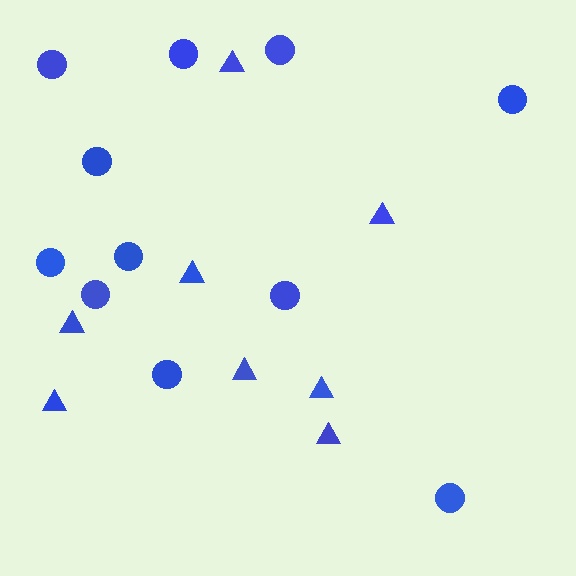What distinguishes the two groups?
There are 2 groups: one group of triangles (8) and one group of circles (11).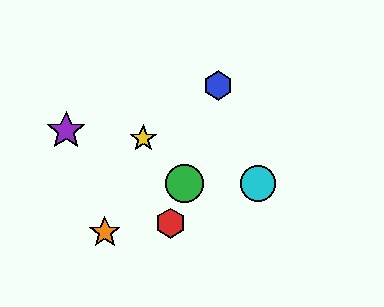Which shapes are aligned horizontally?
The green circle, the cyan circle are aligned horizontally.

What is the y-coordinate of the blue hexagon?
The blue hexagon is at y≈86.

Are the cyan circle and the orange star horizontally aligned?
No, the cyan circle is at y≈183 and the orange star is at y≈232.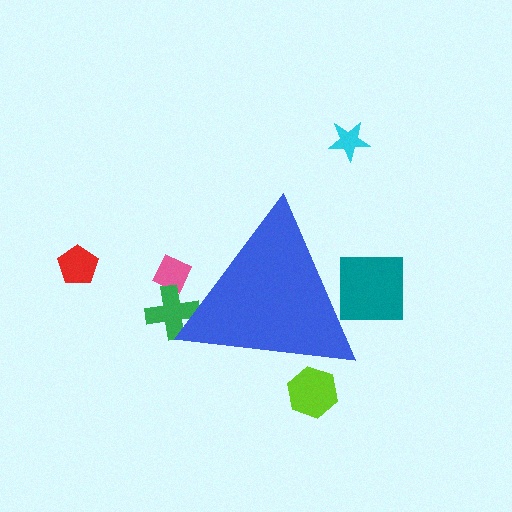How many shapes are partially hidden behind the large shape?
4 shapes are partially hidden.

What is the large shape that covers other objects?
A blue triangle.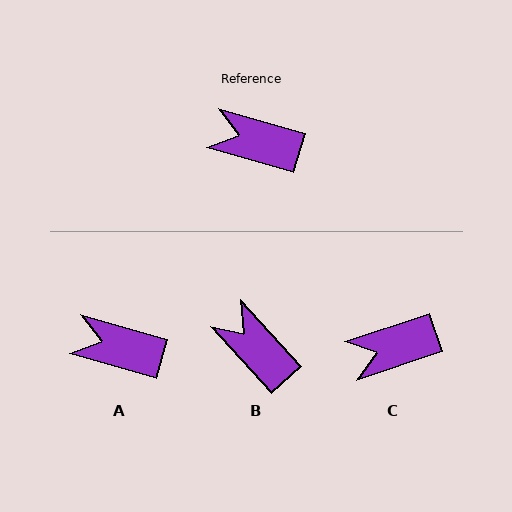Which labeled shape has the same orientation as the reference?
A.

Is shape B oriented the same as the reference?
No, it is off by about 32 degrees.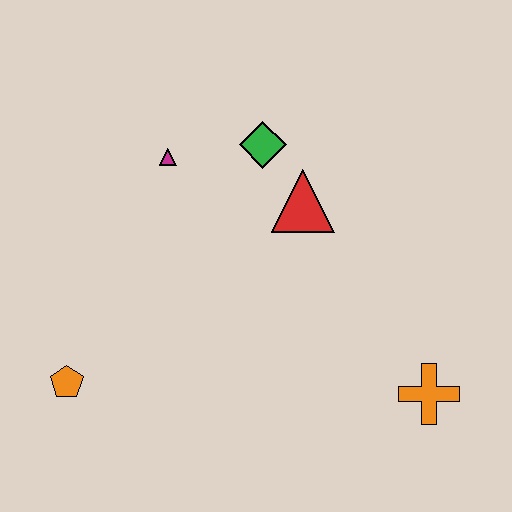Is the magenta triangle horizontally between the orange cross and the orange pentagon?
Yes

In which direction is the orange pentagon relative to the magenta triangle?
The orange pentagon is below the magenta triangle.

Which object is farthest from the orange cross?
The orange pentagon is farthest from the orange cross.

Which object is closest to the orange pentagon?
The magenta triangle is closest to the orange pentagon.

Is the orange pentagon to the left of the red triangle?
Yes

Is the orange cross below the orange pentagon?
Yes